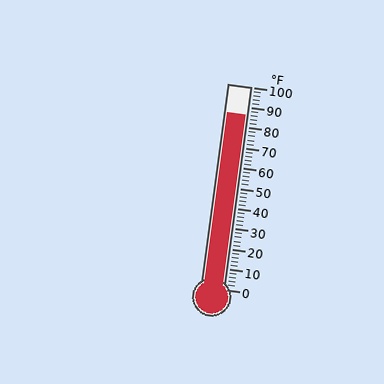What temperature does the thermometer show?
The thermometer shows approximately 86°F.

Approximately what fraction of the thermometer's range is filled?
The thermometer is filled to approximately 85% of its range.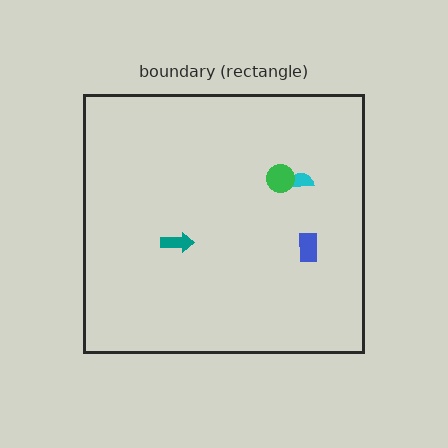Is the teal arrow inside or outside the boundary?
Inside.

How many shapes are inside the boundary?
4 inside, 0 outside.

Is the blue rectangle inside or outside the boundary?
Inside.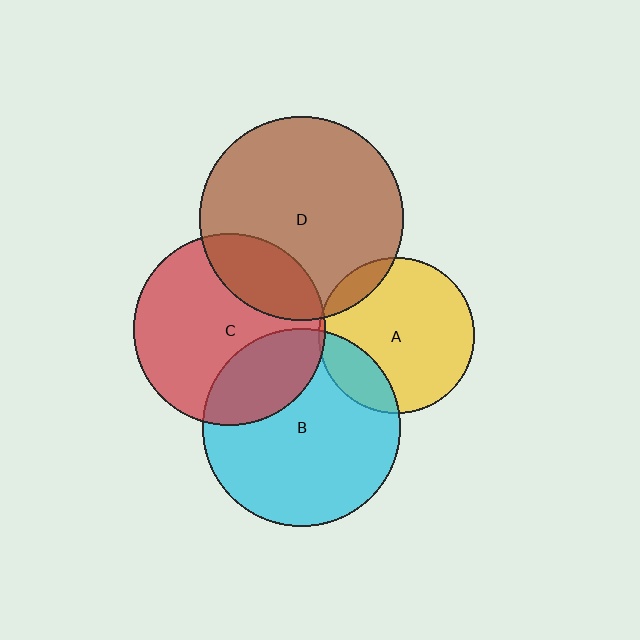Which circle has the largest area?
Circle D (brown).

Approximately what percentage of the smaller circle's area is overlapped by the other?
Approximately 25%.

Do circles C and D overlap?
Yes.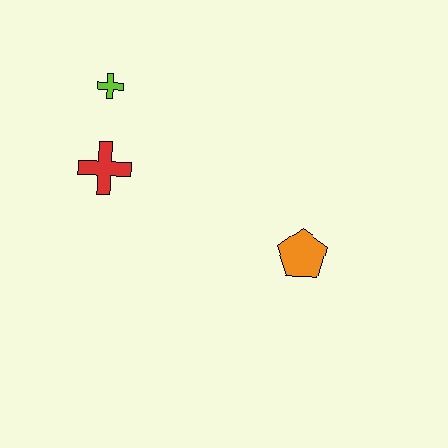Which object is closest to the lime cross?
The red cross is closest to the lime cross.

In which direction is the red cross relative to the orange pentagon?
The red cross is to the left of the orange pentagon.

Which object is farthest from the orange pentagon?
The lime cross is farthest from the orange pentagon.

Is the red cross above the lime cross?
No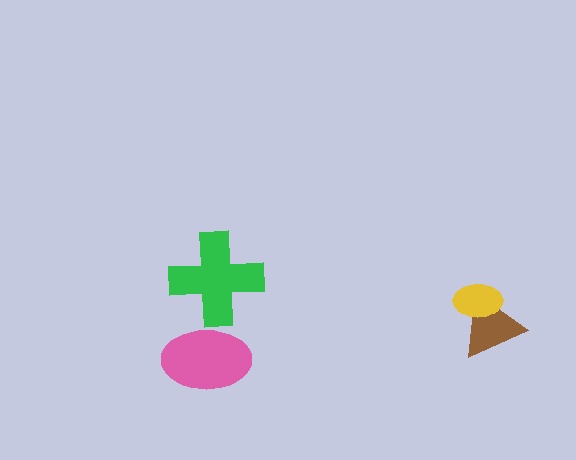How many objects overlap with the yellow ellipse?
1 object overlaps with the yellow ellipse.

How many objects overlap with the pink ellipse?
1 object overlaps with the pink ellipse.